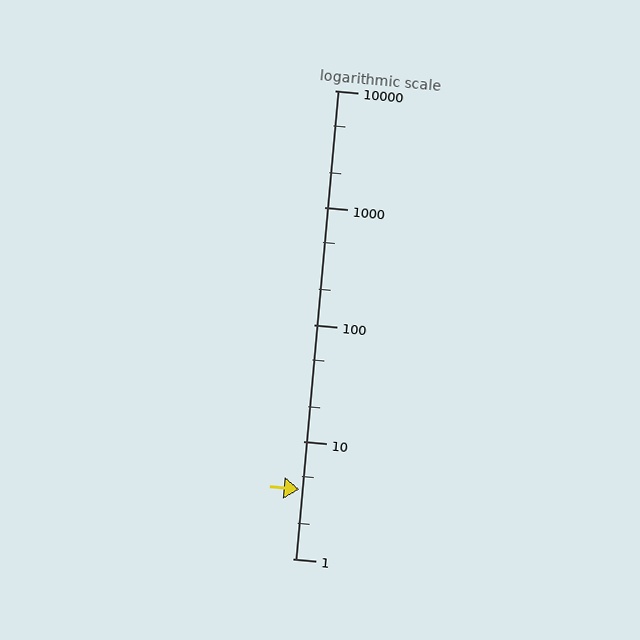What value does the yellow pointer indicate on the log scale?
The pointer indicates approximately 3.9.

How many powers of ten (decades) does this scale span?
The scale spans 4 decades, from 1 to 10000.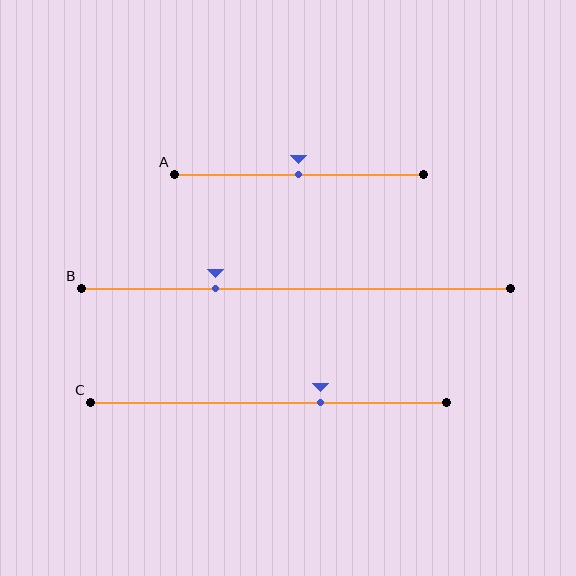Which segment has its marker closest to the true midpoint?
Segment A has its marker closest to the true midpoint.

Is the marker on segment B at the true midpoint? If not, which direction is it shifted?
No, the marker on segment B is shifted to the left by about 19% of the segment length.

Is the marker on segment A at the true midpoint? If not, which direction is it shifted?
Yes, the marker on segment A is at the true midpoint.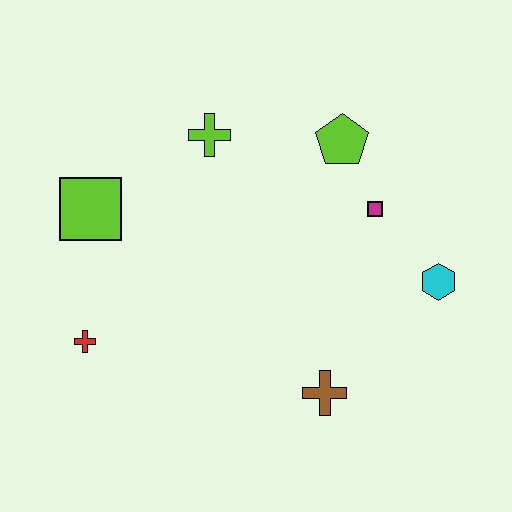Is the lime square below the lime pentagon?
Yes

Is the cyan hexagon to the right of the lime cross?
Yes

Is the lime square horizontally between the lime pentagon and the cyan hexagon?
No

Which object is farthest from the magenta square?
The red cross is farthest from the magenta square.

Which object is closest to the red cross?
The lime square is closest to the red cross.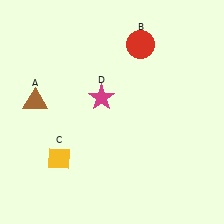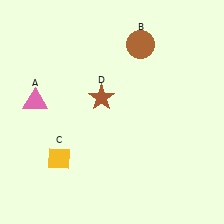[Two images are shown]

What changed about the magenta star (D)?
In Image 1, D is magenta. In Image 2, it changed to brown.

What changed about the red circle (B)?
In Image 1, B is red. In Image 2, it changed to brown.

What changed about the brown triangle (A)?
In Image 1, A is brown. In Image 2, it changed to pink.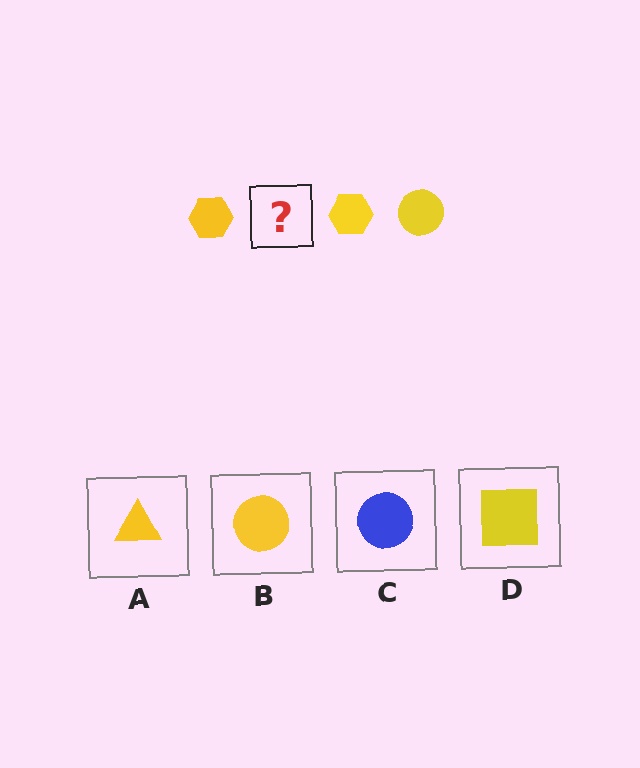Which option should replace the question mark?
Option B.